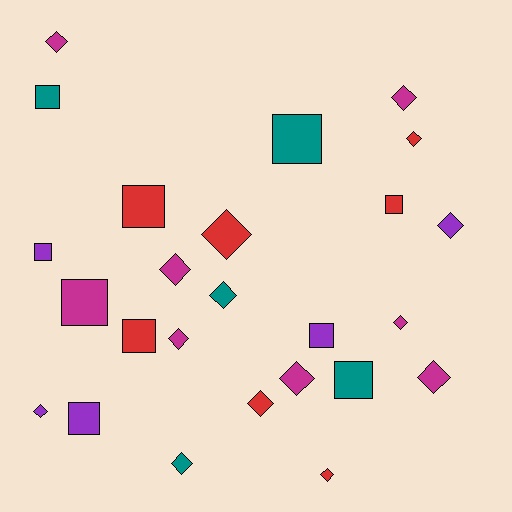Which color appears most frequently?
Magenta, with 8 objects.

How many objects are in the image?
There are 25 objects.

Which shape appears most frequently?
Diamond, with 15 objects.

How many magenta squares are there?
There is 1 magenta square.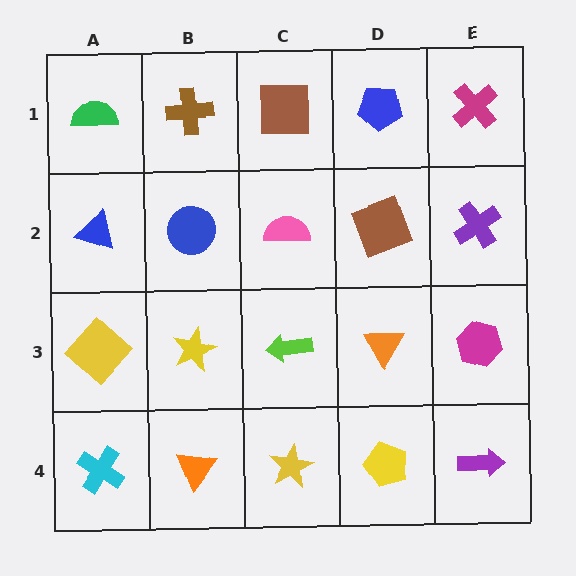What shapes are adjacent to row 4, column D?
An orange triangle (row 3, column D), a yellow star (row 4, column C), a purple arrow (row 4, column E).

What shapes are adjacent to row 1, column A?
A blue triangle (row 2, column A), a brown cross (row 1, column B).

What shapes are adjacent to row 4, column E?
A magenta hexagon (row 3, column E), a yellow pentagon (row 4, column D).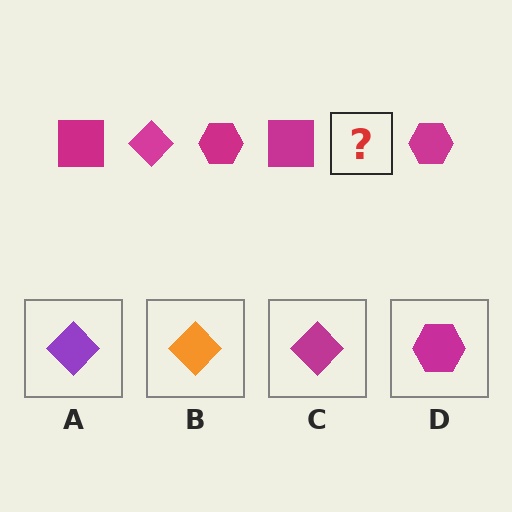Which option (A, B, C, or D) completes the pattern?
C.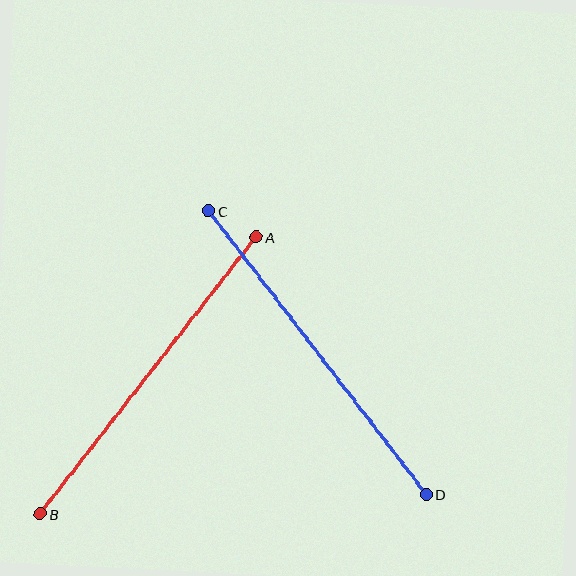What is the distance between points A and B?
The distance is approximately 351 pixels.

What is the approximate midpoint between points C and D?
The midpoint is at approximately (317, 353) pixels.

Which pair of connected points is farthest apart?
Points C and D are farthest apart.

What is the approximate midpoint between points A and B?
The midpoint is at approximately (148, 376) pixels.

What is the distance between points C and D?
The distance is approximately 358 pixels.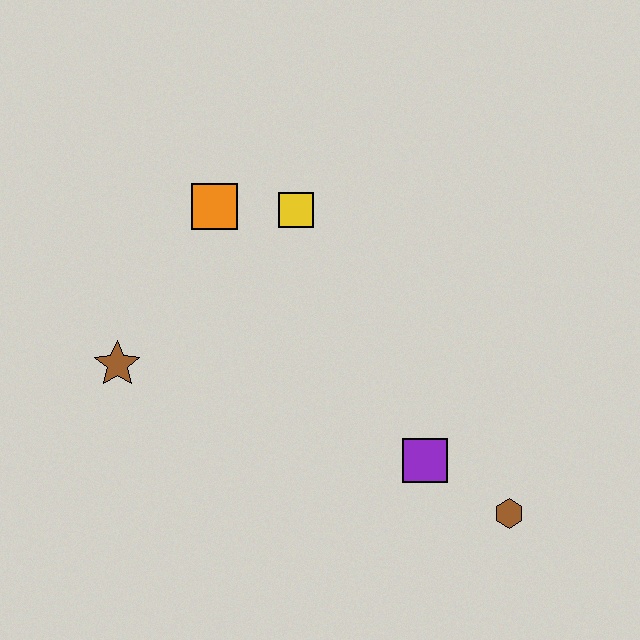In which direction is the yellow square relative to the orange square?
The yellow square is to the right of the orange square.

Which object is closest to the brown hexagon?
The purple square is closest to the brown hexagon.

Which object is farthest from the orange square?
The brown hexagon is farthest from the orange square.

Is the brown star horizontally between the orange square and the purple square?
No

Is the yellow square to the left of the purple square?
Yes